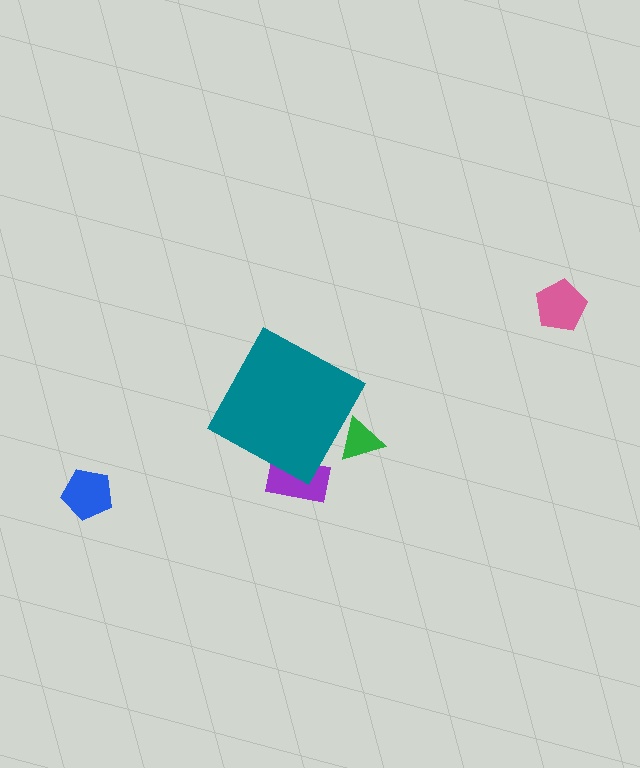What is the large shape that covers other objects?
A teal diamond.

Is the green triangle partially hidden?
Yes, the green triangle is partially hidden behind the teal diamond.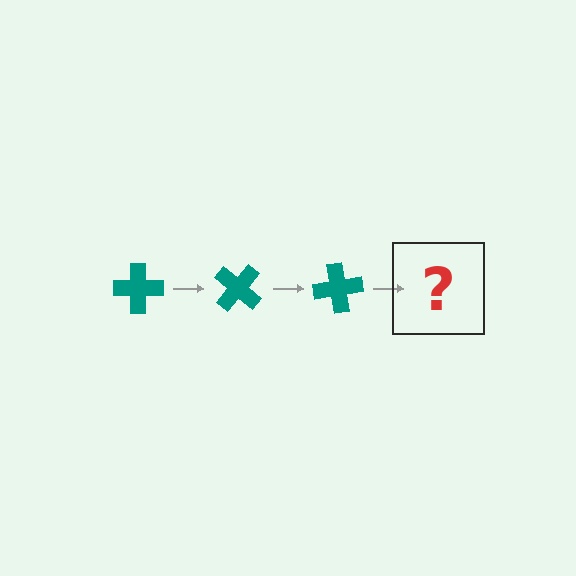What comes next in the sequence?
The next element should be a teal cross rotated 120 degrees.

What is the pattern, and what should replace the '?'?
The pattern is that the cross rotates 40 degrees each step. The '?' should be a teal cross rotated 120 degrees.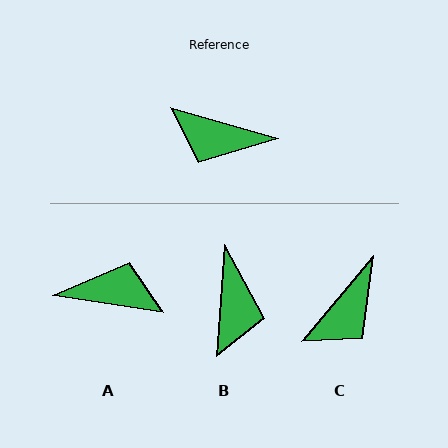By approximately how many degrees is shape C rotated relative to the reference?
Approximately 66 degrees counter-clockwise.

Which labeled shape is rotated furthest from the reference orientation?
A, about 173 degrees away.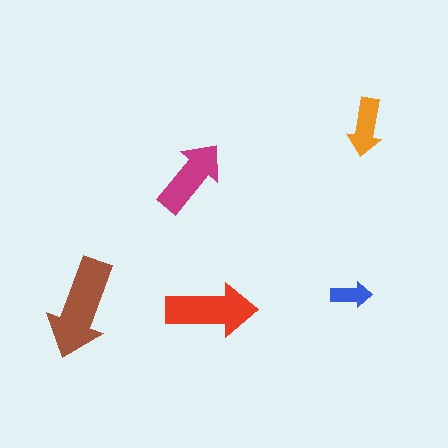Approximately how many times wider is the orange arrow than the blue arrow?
About 1.5 times wider.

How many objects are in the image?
There are 5 objects in the image.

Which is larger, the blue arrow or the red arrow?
The red one.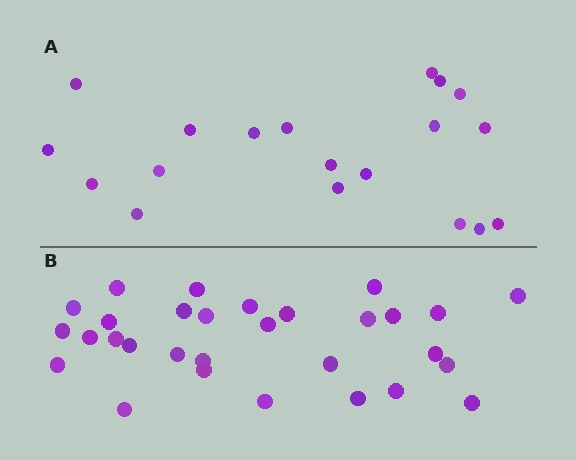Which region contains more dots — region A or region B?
Region B (the bottom region) has more dots.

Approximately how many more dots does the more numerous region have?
Region B has roughly 12 or so more dots than region A.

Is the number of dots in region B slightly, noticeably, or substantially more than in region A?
Region B has substantially more. The ratio is roughly 1.6 to 1.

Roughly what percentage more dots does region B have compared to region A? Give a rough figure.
About 60% more.